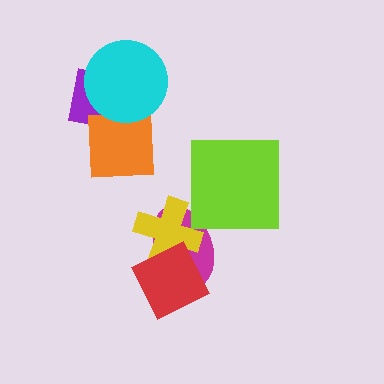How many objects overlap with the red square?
2 objects overlap with the red square.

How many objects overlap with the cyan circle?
2 objects overlap with the cyan circle.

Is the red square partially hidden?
No, no other shape covers it.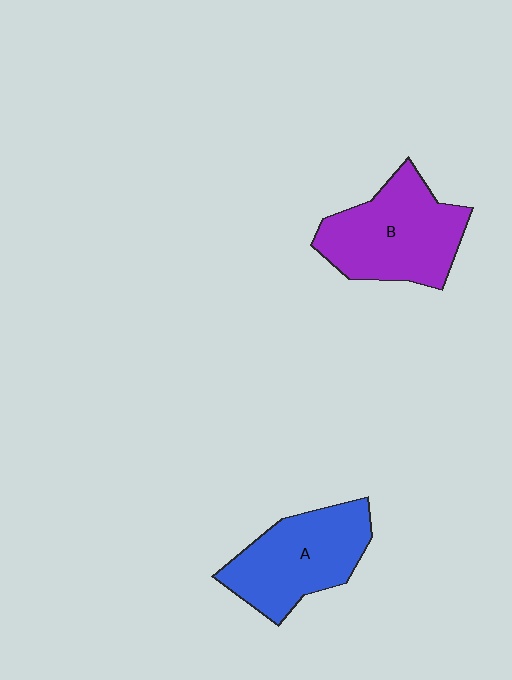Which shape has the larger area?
Shape B (purple).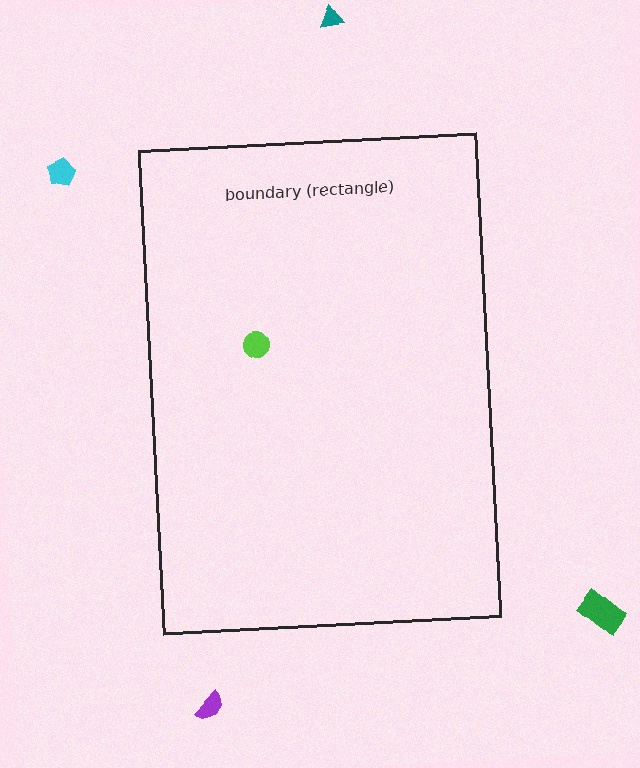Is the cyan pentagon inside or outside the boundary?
Outside.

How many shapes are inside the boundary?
1 inside, 4 outside.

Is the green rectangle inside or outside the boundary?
Outside.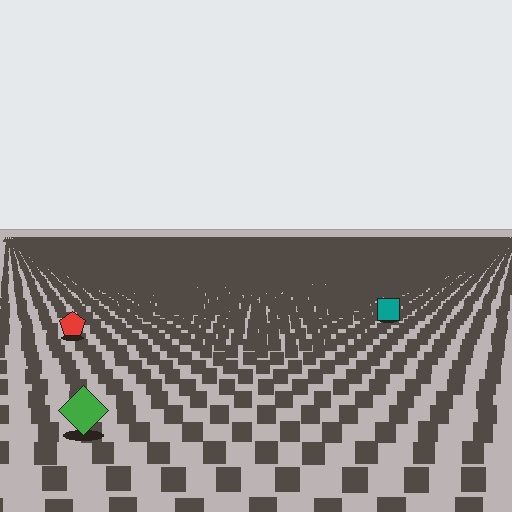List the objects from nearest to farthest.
From nearest to farthest: the green diamond, the red pentagon, the teal square.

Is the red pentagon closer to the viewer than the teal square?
Yes. The red pentagon is closer — you can tell from the texture gradient: the ground texture is coarser near it.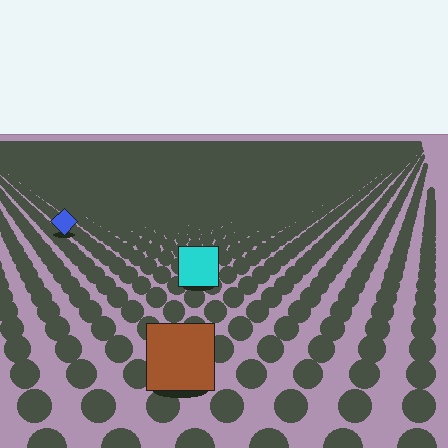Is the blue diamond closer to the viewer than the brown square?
No. The brown square is closer — you can tell from the texture gradient: the ground texture is coarser near it.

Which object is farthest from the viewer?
The blue diamond is farthest from the viewer. It appears smaller and the ground texture around it is denser.